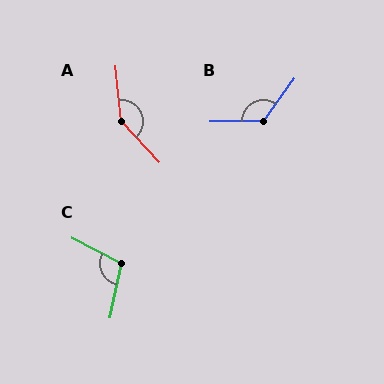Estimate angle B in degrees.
Approximately 126 degrees.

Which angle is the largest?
A, at approximately 144 degrees.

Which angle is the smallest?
C, at approximately 105 degrees.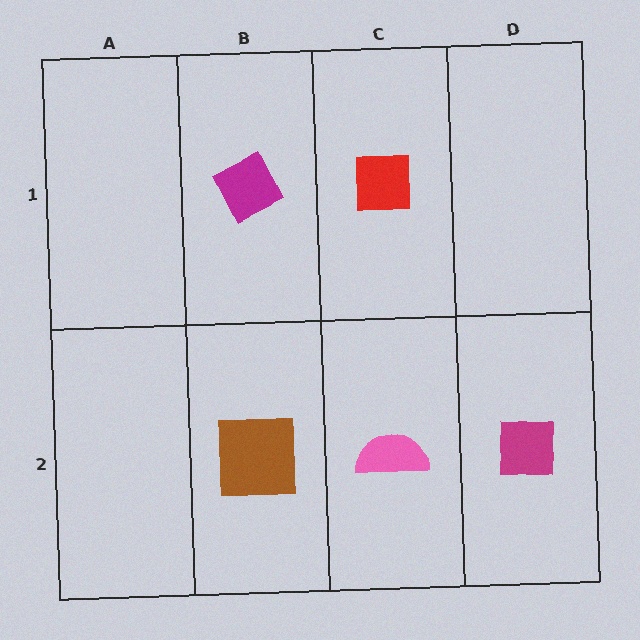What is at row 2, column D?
A magenta square.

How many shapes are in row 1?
2 shapes.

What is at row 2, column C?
A pink semicircle.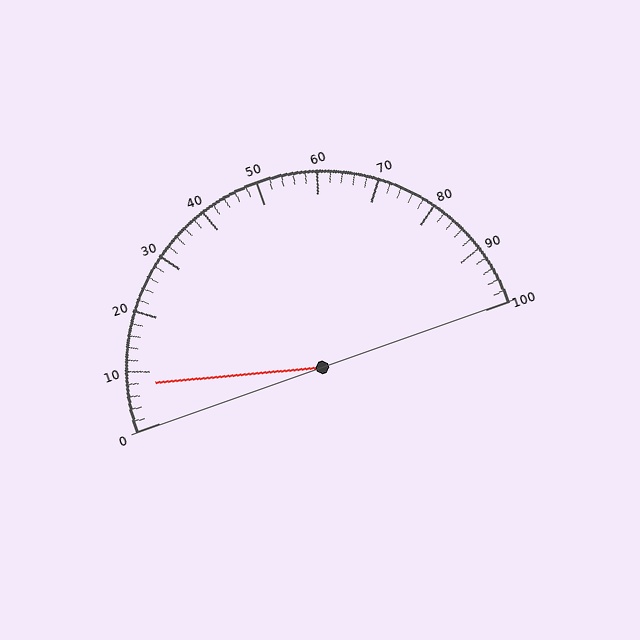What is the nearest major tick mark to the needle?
The nearest major tick mark is 10.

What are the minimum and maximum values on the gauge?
The gauge ranges from 0 to 100.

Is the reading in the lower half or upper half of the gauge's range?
The reading is in the lower half of the range (0 to 100).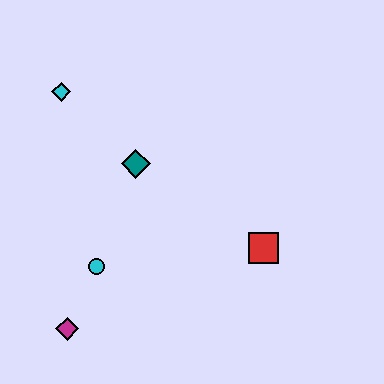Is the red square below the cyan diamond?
Yes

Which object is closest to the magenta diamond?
The cyan circle is closest to the magenta diamond.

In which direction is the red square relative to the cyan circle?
The red square is to the right of the cyan circle.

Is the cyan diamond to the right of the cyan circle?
No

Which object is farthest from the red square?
The cyan diamond is farthest from the red square.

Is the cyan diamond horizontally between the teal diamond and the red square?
No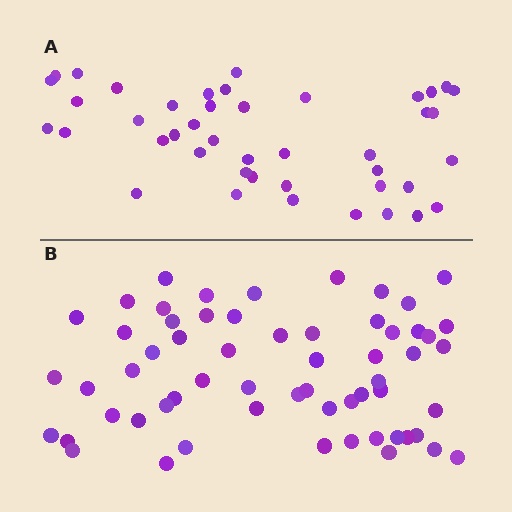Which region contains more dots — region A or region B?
Region B (the bottom region) has more dots.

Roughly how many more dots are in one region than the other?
Region B has approximately 15 more dots than region A.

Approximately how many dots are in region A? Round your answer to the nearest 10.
About 40 dots. (The exact count is 43, which rounds to 40.)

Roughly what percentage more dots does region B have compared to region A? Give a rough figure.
About 40% more.